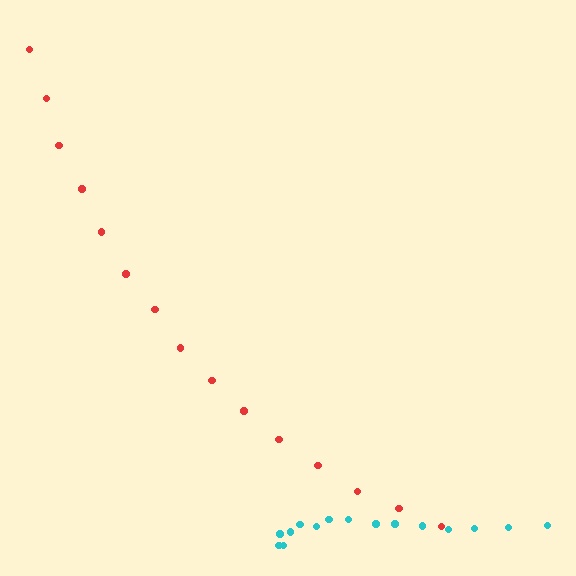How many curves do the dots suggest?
There are 2 distinct paths.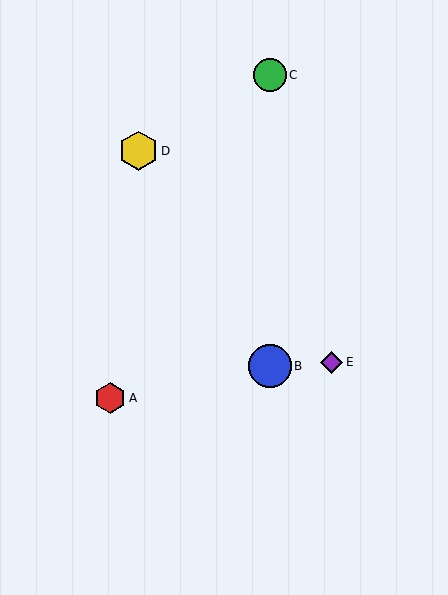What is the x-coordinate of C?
Object C is at x≈270.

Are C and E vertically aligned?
No, C is at x≈270 and E is at x≈332.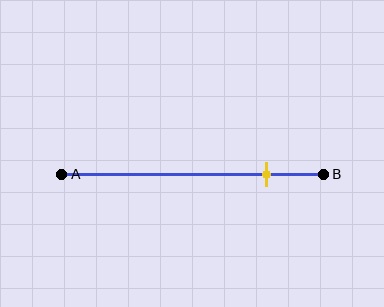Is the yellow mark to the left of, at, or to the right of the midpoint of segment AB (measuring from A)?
The yellow mark is to the right of the midpoint of segment AB.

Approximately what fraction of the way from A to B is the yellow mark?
The yellow mark is approximately 80% of the way from A to B.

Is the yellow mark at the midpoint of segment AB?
No, the mark is at about 80% from A, not at the 50% midpoint.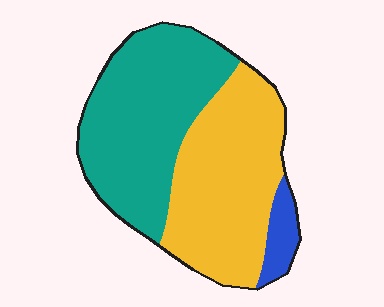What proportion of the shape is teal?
Teal covers around 50% of the shape.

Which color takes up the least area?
Blue, at roughly 5%.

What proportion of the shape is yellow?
Yellow covers around 45% of the shape.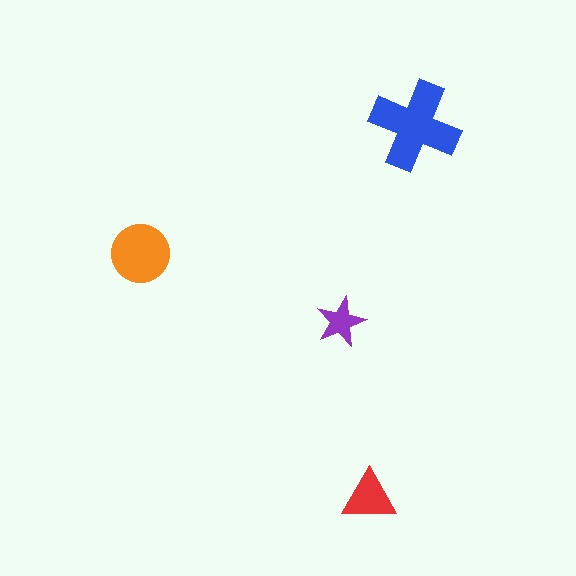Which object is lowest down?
The red triangle is bottommost.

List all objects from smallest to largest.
The purple star, the red triangle, the orange circle, the blue cross.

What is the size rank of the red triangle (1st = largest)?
3rd.